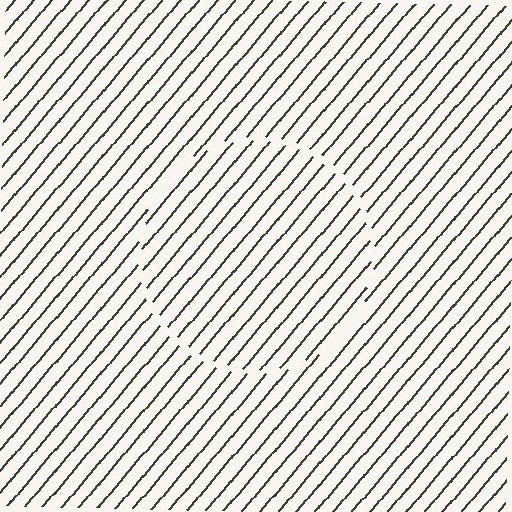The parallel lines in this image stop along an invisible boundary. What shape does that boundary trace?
An illusory circle. The interior of the shape contains the same grating, shifted by half a period — the contour is defined by the phase discontinuity where line-ends from the inner and outer gratings abut.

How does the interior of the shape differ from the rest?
The interior of the shape contains the same grating, shifted by half a period — the contour is defined by the phase discontinuity where line-ends from the inner and outer gratings abut.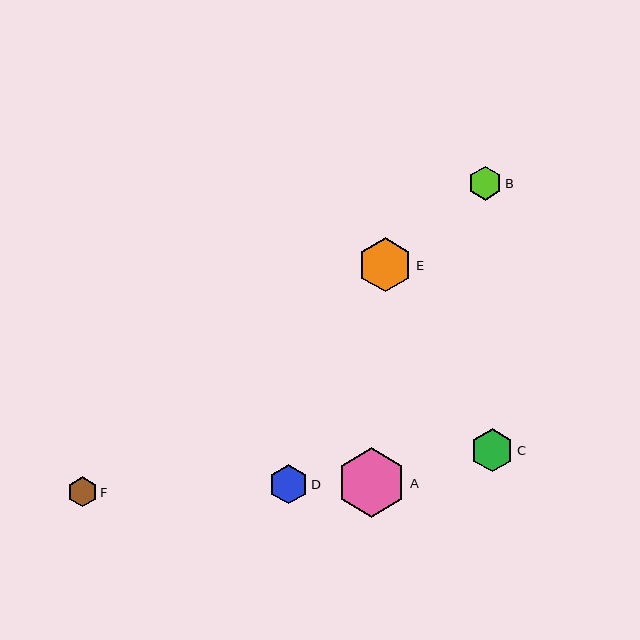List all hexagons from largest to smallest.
From largest to smallest: A, E, C, D, B, F.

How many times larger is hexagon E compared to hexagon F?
Hexagon E is approximately 1.8 times the size of hexagon F.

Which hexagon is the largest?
Hexagon A is the largest with a size of approximately 70 pixels.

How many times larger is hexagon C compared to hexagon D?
Hexagon C is approximately 1.1 times the size of hexagon D.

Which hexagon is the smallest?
Hexagon F is the smallest with a size of approximately 30 pixels.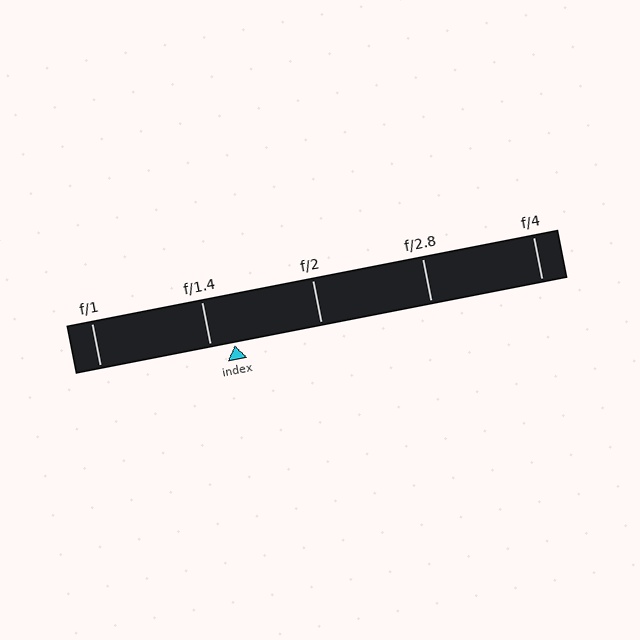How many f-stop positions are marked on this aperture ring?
There are 5 f-stop positions marked.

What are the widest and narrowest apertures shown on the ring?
The widest aperture shown is f/1 and the narrowest is f/4.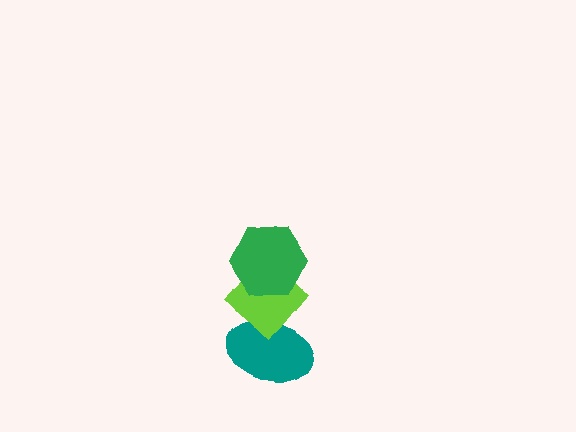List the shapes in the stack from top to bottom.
From top to bottom: the green hexagon, the lime diamond, the teal ellipse.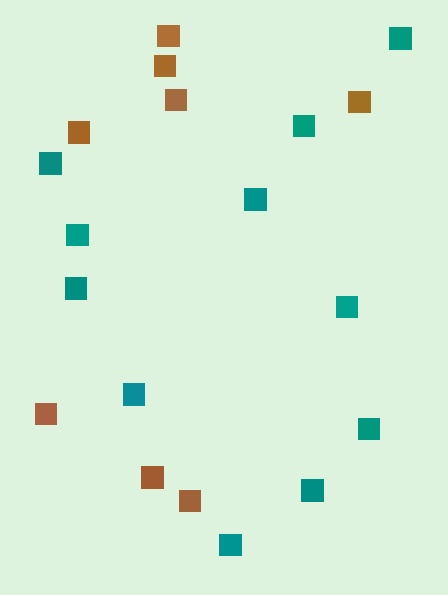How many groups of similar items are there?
There are 2 groups: one group of brown squares (8) and one group of teal squares (11).